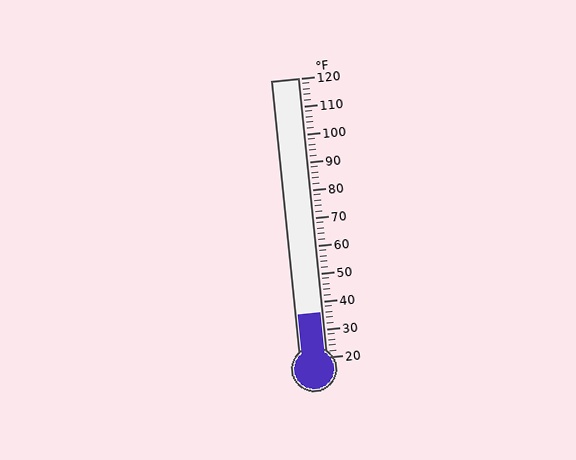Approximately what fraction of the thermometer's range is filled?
The thermometer is filled to approximately 15% of its range.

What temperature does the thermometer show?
The thermometer shows approximately 36°F.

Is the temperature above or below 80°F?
The temperature is below 80°F.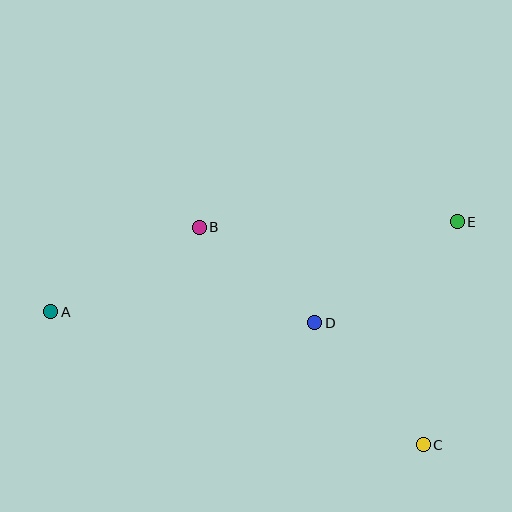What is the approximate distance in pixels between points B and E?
The distance between B and E is approximately 258 pixels.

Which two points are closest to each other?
Points B and D are closest to each other.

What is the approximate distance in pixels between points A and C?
The distance between A and C is approximately 396 pixels.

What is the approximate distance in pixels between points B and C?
The distance between B and C is approximately 312 pixels.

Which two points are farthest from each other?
Points A and E are farthest from each other.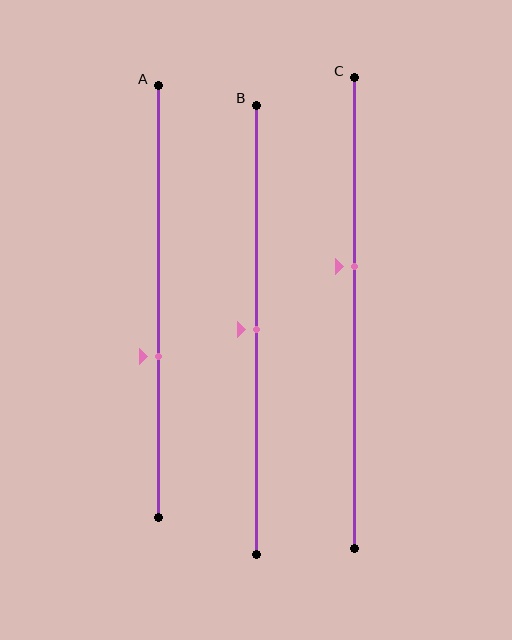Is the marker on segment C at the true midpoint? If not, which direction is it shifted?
No, the marker on segment C is shifted upward by about 10% of the segment length.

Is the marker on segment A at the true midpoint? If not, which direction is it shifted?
No, the marker on segment A is shifted downward by about 13% of the segment length.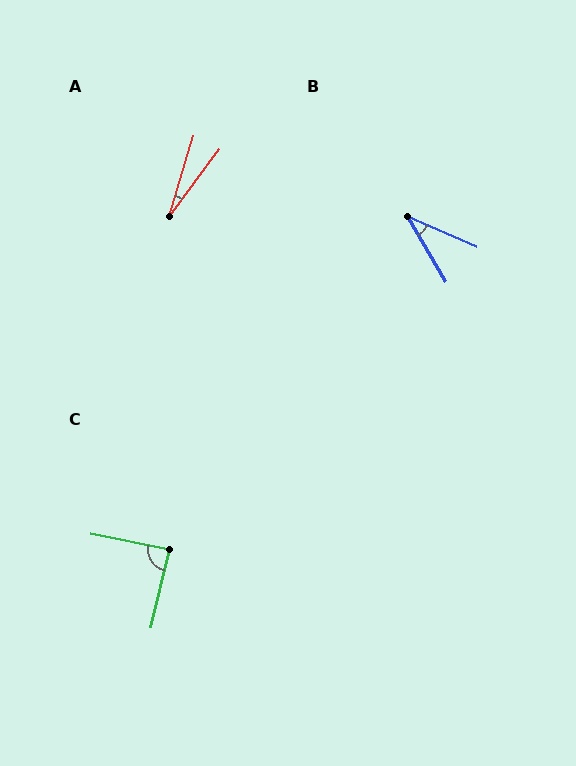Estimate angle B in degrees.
Approximately 36 degrees.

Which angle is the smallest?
A, at approximately 20 degrees.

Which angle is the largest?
C, at approximately 88 degrees.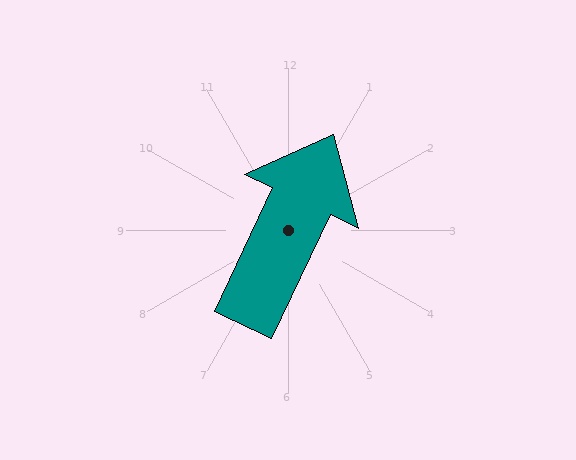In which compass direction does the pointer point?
Northeast.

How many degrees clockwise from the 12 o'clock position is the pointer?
Approximately 25 degrees.